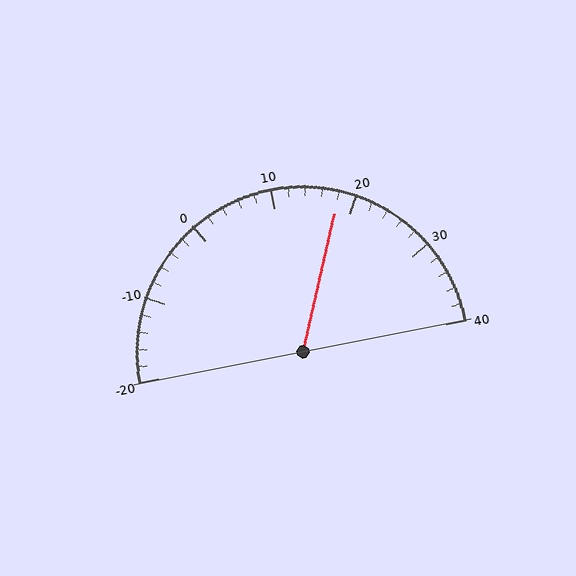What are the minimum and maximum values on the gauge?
The gauge ranges from -20 to 40.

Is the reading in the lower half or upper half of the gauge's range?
The reading is in the upper half of the range (-20 to 40).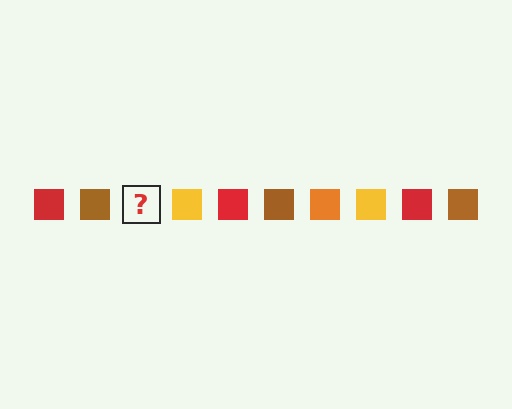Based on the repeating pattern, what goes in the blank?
The blank should be an orange square.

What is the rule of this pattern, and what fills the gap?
The rule is that the pattern cycles through red, brown, orange, yellow squares. The gap should be filled with an orange square.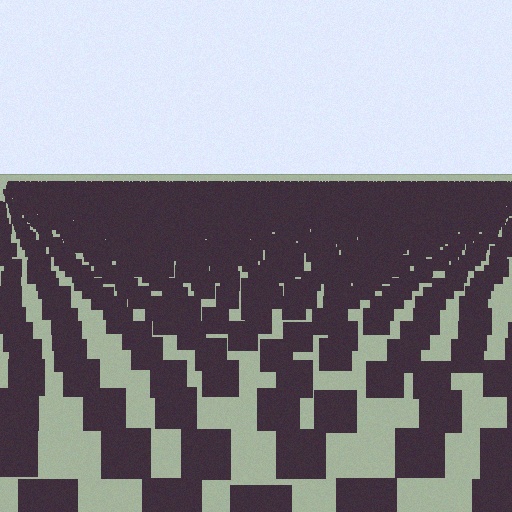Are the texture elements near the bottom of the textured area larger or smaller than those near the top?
Larger. Near the bottom, elements are closer to the viewer and appear at a bigger on-screen size.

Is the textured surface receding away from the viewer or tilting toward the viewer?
The surface is receding away from the viewer. Texture elements get smaller and denser toward the top.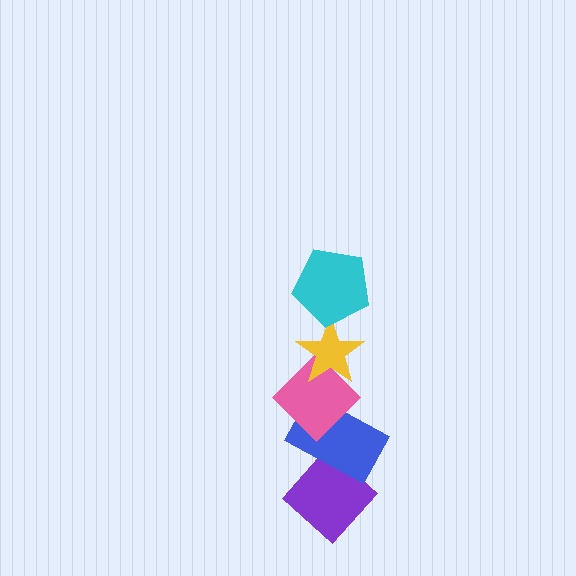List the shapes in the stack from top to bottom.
From top to bottom: the cyan pentagon, the yellow star, the pink diamond, the blue rectangle, the purple diamond.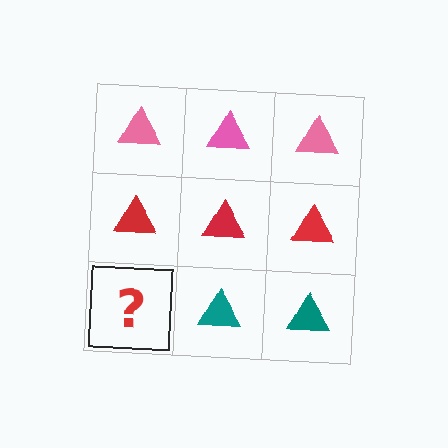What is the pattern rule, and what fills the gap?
The rule is that each row has a consistent color. The gap should be filled with a teal triangle.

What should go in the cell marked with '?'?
The missing cell should contain a teal triangle.